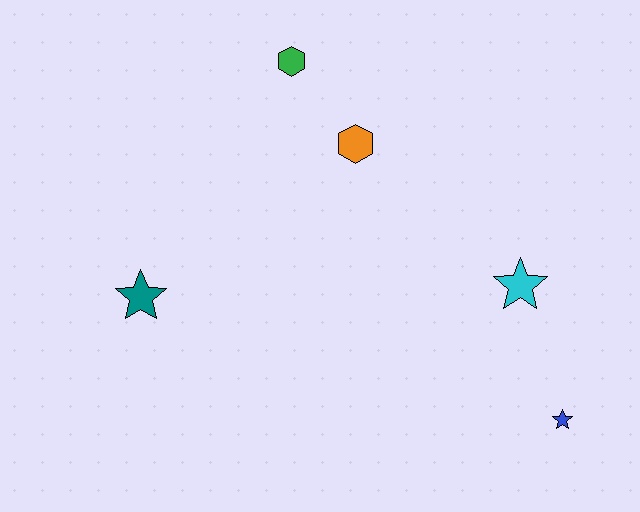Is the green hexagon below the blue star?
No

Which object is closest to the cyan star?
The blue star is closest to the cyan star.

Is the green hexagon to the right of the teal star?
Yes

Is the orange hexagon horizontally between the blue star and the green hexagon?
Yes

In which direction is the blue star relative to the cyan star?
The blue star is below the cyan star.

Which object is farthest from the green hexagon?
The blue star is farthest from the green hexagon.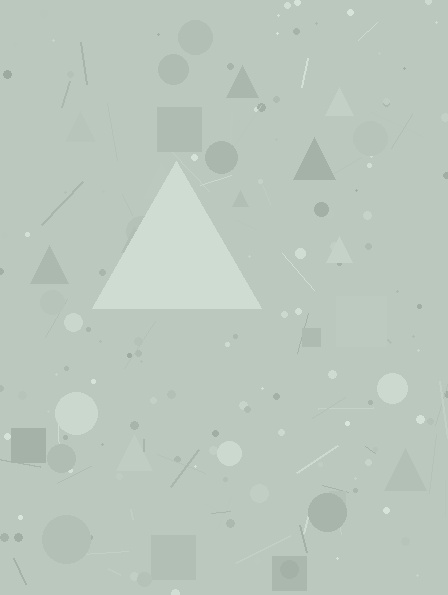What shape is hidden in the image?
A triangle is hidden in the image.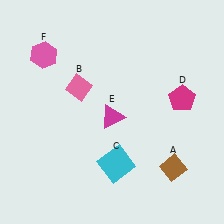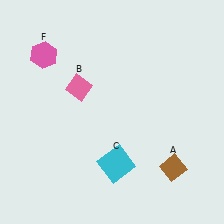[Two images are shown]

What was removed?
The magenta triangle (E), the magenta pentagon (D) were removed in Image 2.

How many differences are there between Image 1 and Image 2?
There are 2 differences between the two images.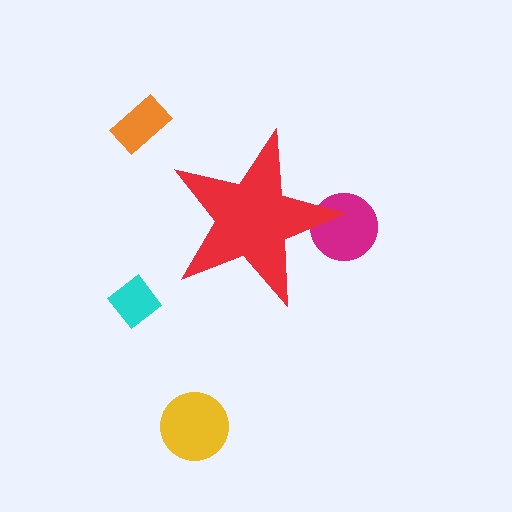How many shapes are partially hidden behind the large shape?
1 shape is partially hidden.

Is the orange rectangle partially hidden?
No, the orange rectangle is fully visible.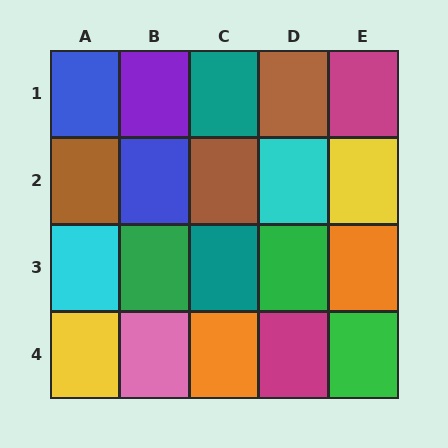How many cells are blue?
2 cells are blue.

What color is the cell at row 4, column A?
Yellow.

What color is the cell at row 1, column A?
Blue.